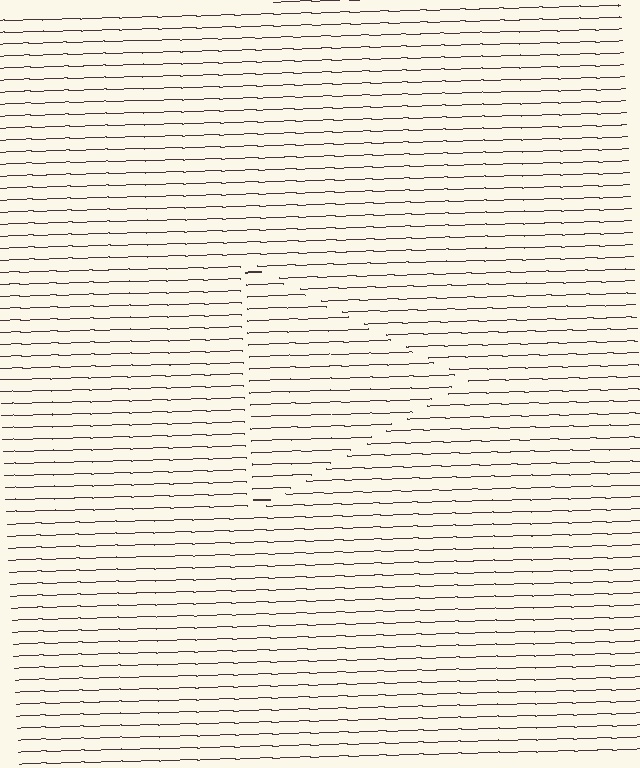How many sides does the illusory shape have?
3 sides — the line-ends trace a triangle.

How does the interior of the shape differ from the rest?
The interior of the shape contains the same grating, shifted by half a period — the contour is defined by the phase discontinuity where line-ends from the inner and outer gratings abut.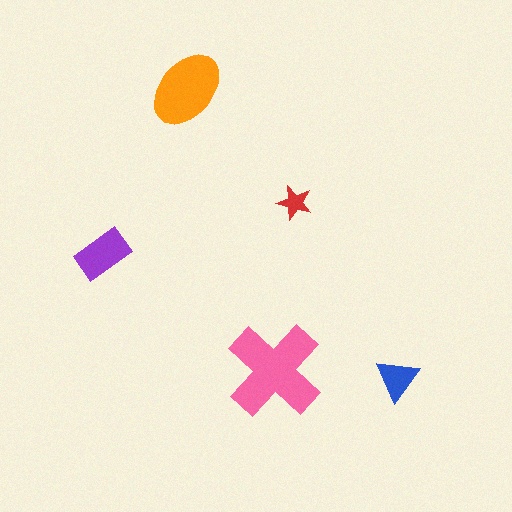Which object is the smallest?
The red star.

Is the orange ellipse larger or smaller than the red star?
Larger.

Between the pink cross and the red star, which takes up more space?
The pink cross.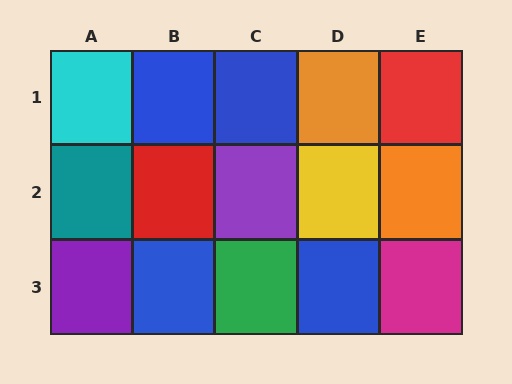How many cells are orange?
2 cells are orange.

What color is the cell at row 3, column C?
Green.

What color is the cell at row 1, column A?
Cyan.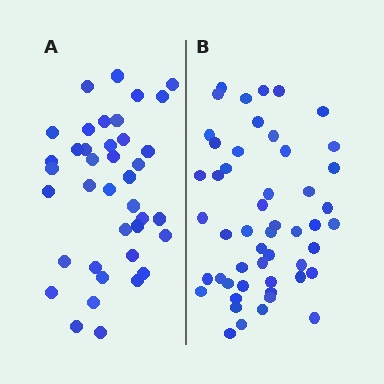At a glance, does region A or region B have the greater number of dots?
Region B (the right region) has more dots.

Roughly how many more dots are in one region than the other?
Region B has roughly 12 or so more dots than region A.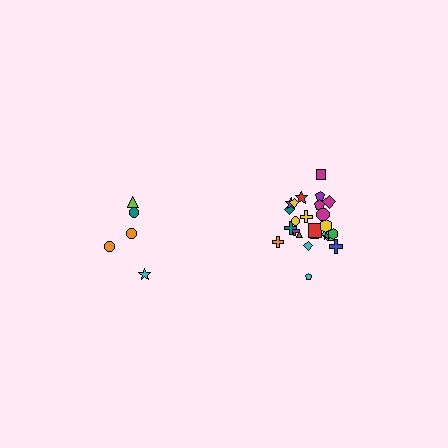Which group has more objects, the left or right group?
The right group.